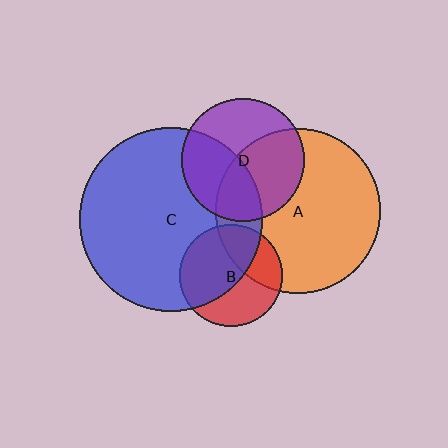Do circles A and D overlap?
Yes.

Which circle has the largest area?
Circle C (blue).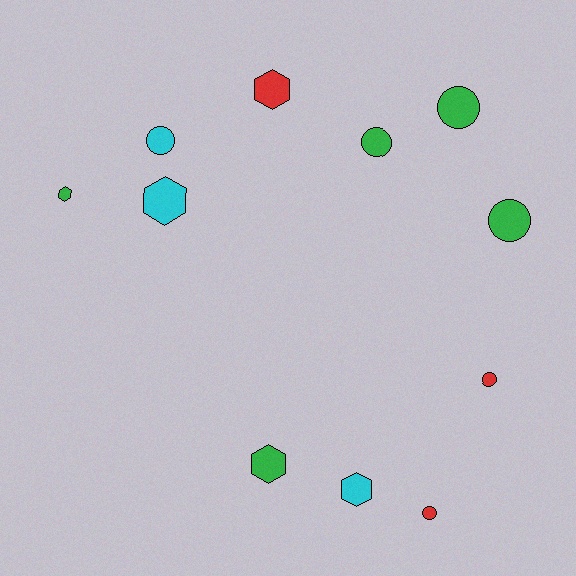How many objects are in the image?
There are 11 objects.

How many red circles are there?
There are 2 red circles.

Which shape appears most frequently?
Circle, with 6 objects.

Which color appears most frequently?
Green, with 5 objects.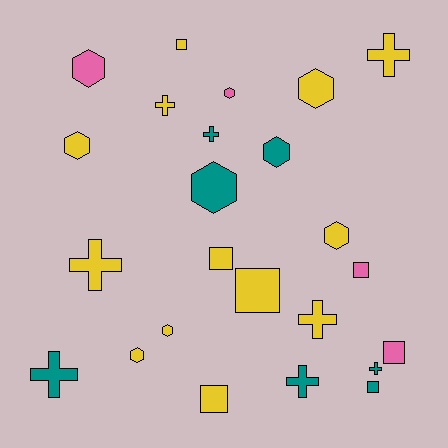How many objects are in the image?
There are 24 objects.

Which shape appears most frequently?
Hexagon, with 9 objects.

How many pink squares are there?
There are 2 pink squares.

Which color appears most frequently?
Yellow, with 13 objects.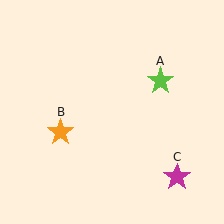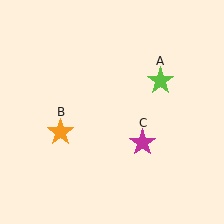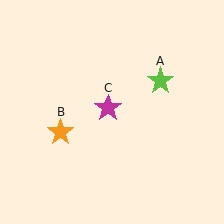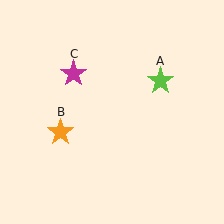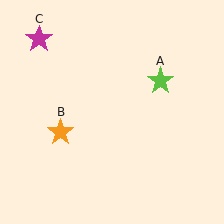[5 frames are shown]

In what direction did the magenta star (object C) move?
The magenta star (object C) moved up and to the left.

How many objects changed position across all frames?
1 object changed position: magenta star (object C).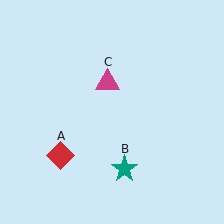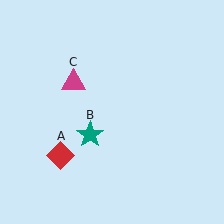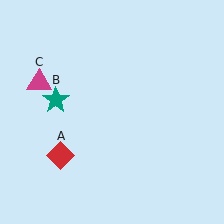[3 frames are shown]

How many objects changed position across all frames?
2 objects changed position: teal star (object B), magenta triangle (object C).